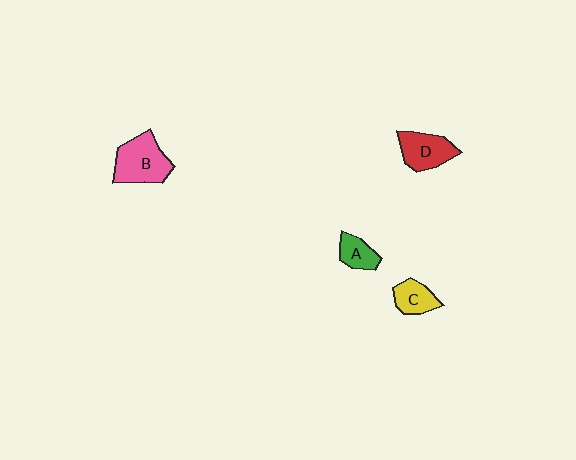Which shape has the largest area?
Shape B (pink).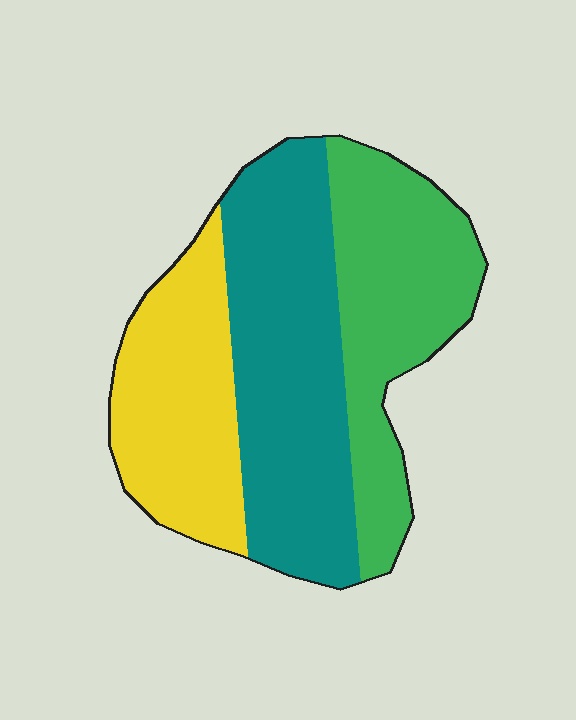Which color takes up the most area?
Teal, at roughly 40%.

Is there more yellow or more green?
Green.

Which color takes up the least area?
Yellow, at roughly 25%.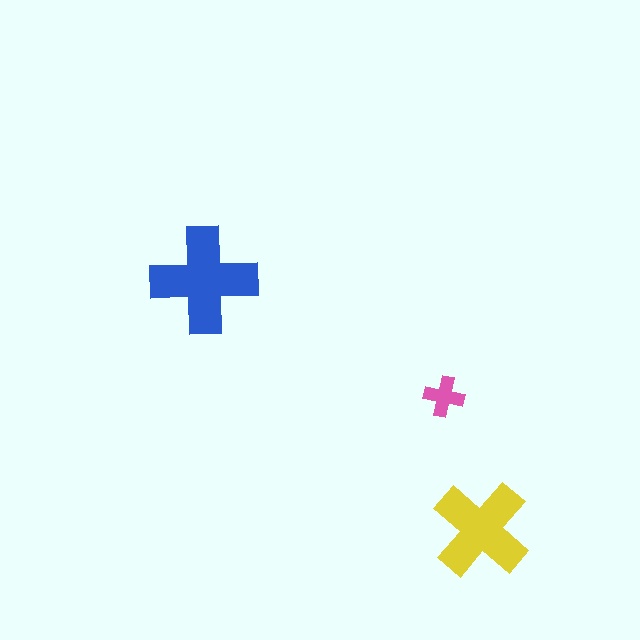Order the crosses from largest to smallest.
the blue one, the yellow one, the pink one.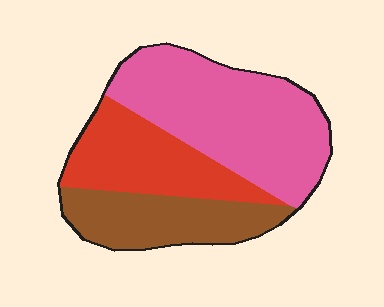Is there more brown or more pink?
Pink.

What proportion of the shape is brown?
Brown covers about 25% of the shape.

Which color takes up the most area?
Pink, at roughly 50%.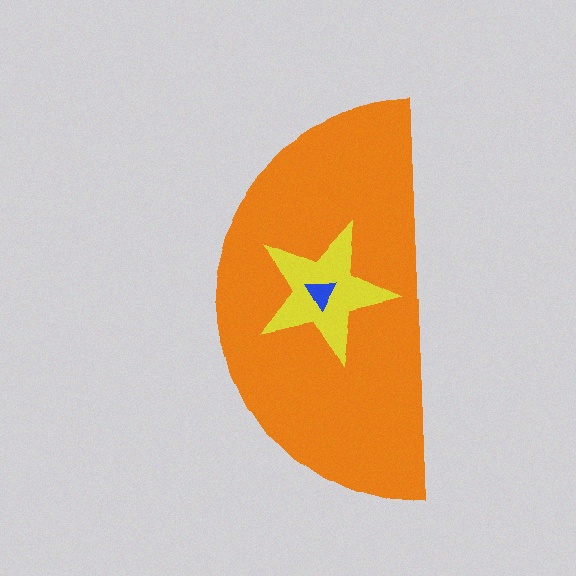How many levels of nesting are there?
3.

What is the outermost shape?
The orange semicircle.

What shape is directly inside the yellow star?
The blue triangle.